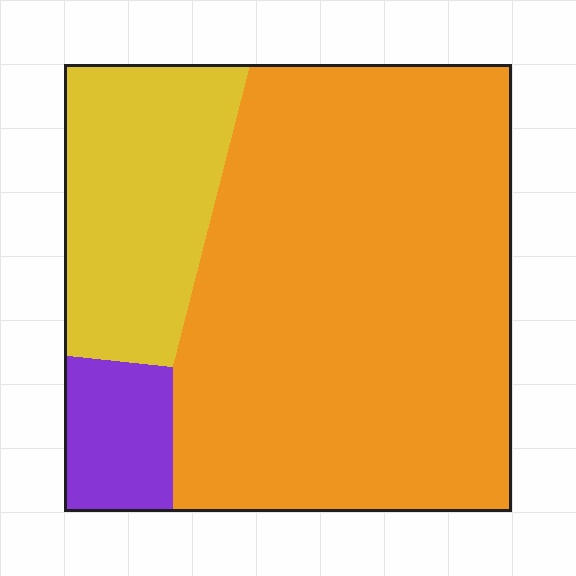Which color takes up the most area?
Orange, at roughly 70%.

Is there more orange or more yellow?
Orange.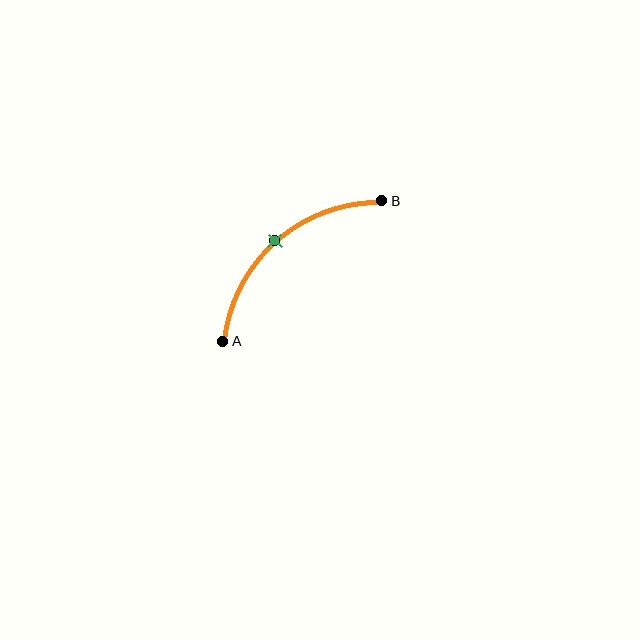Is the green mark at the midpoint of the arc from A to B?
Yes. The green mark lies on the arc at equal arc-length from both A and B — it is the arc midpoint.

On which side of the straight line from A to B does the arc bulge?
The arc bulges above and to the left of the straight line connecting A and B.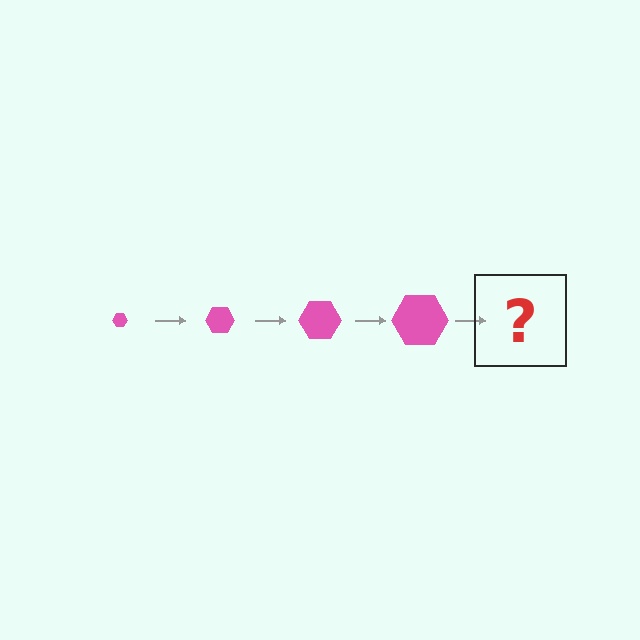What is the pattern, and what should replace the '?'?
The pattern is that the hexagon gets progressively larger each step. The '?' should be a pink hexagon, larger than the previous one.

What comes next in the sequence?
The next element should be a pink hexagon, larger than the previous one.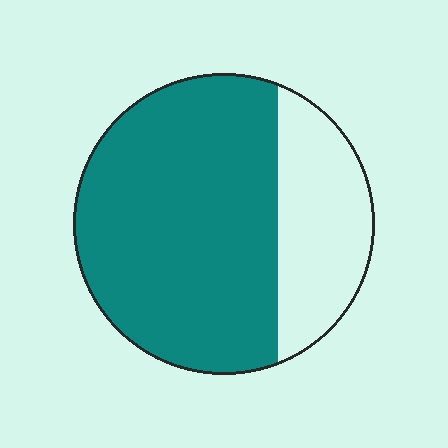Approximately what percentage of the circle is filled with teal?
Approximately 70%.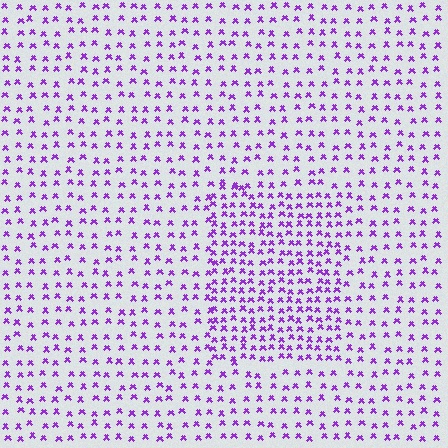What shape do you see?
I see a rectangle.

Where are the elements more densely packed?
The elements are more densely packed inside the rectangle boundary.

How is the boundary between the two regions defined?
The boundary is defined by a change in element density (approximately 1.8x ratio). All elements are the same color, size, and shape.